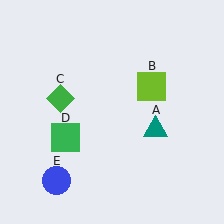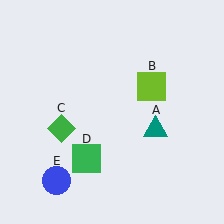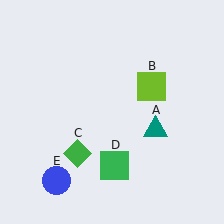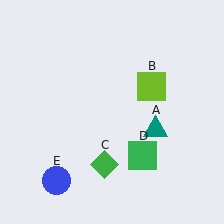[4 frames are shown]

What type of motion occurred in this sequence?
The green diamond (object C), green square (object D) rotated counterclockwise around the center of the scene.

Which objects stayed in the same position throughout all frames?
Teal triangle (object A) and lime square (object B) and blue circle (object E) remained stationary.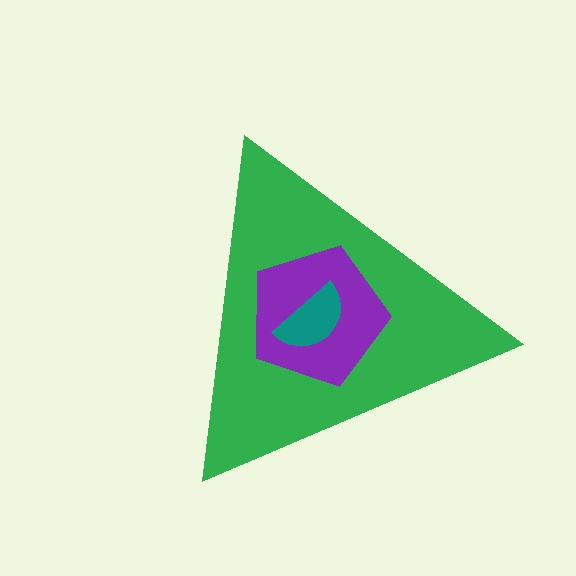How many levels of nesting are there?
3.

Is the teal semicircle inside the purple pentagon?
Yes.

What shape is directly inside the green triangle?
The purple pentagon.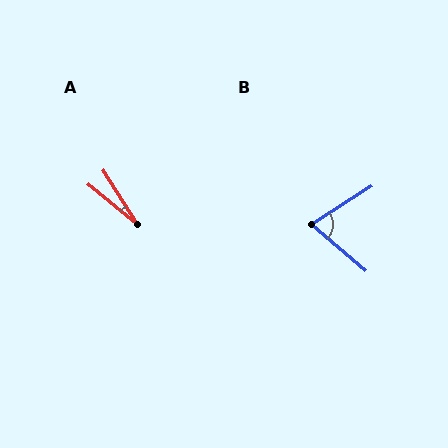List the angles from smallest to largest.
A (19°), B (73°).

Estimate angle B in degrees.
Approximately 73 degrees.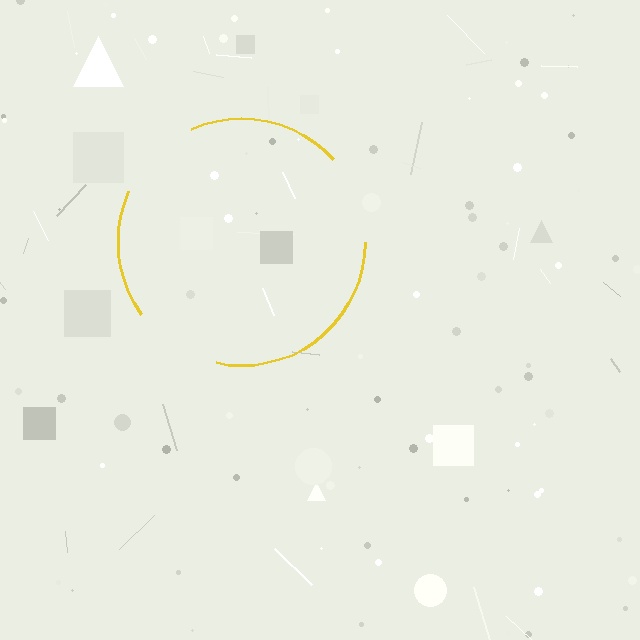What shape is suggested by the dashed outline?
The dashed outline suggests a circle.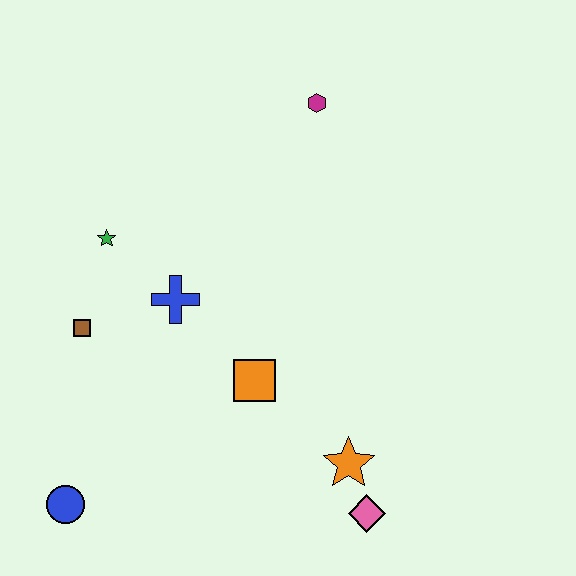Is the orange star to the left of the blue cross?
No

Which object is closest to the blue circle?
The brown square is closest to the blue circle.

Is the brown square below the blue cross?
Yes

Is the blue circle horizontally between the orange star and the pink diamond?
No